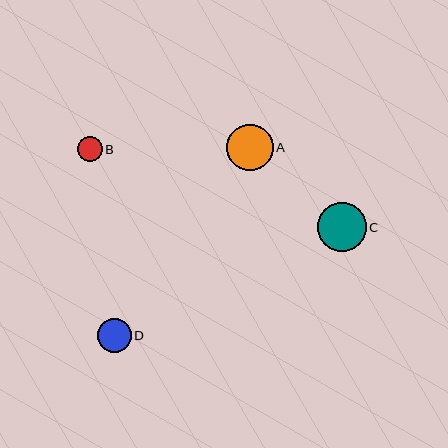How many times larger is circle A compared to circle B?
Circle A is approximately 1.8 times the size of circle B.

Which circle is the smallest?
Circle B is the smallest with a size of approximately 25 pixels.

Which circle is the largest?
Circle C is the largest with a size of approximately 49 pixels.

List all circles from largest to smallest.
From largest to smallest: C, A, D, B.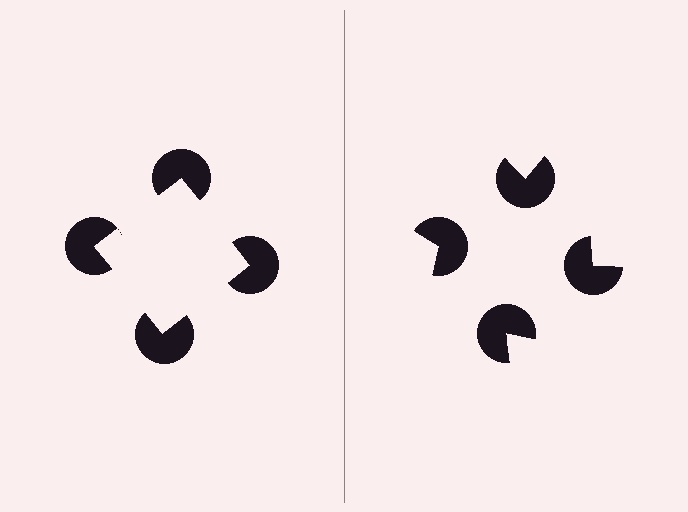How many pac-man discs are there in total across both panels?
8 — 4 on each side.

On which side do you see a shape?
An illusory square appears on the left side. On the right side the wedge cuts are rotated, so no coherent shape forms.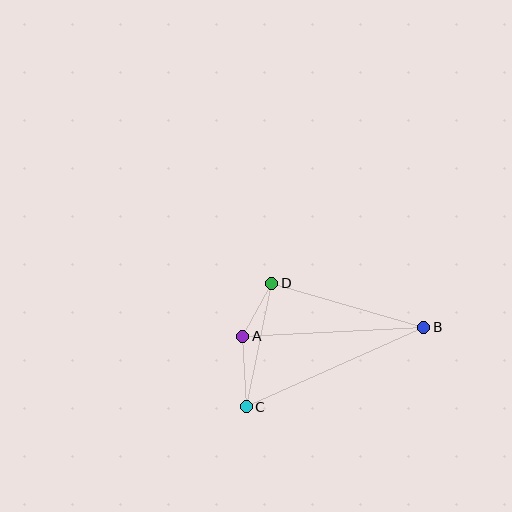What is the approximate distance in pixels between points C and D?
The distance between C and D is approximately 126 pixels.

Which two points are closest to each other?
Points A and D are closest to each other.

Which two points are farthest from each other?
Points B and C are farthest from each other.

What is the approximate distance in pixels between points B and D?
The distance between B and D is approximately 158 pixels.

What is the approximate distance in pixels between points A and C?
The distance between A and C is approximately 71 pixels.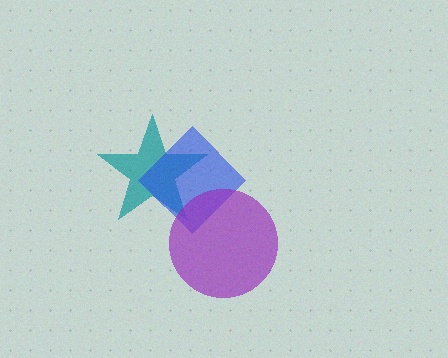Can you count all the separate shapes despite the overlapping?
Yes, there are 3 separate shapes.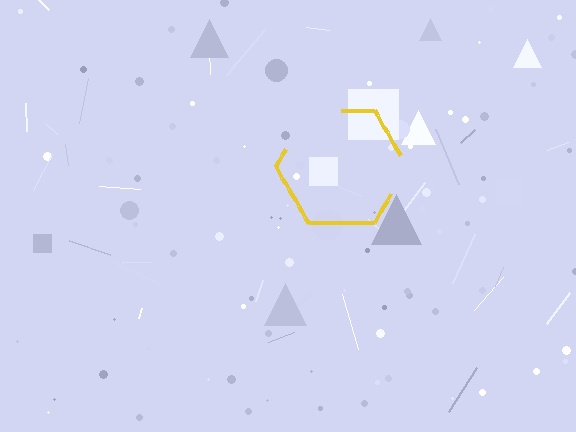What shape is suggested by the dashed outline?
The dashed outline suggests a hexagon.